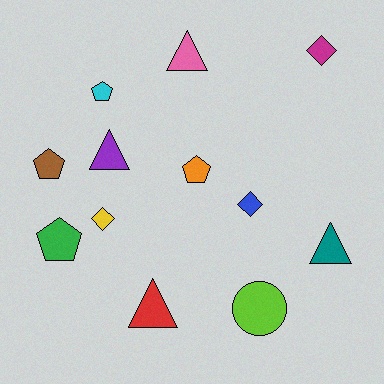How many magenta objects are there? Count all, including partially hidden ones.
There is 1 magenta object.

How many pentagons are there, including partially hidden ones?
There are 4 pentagons.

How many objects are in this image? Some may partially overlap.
There are 12 objects.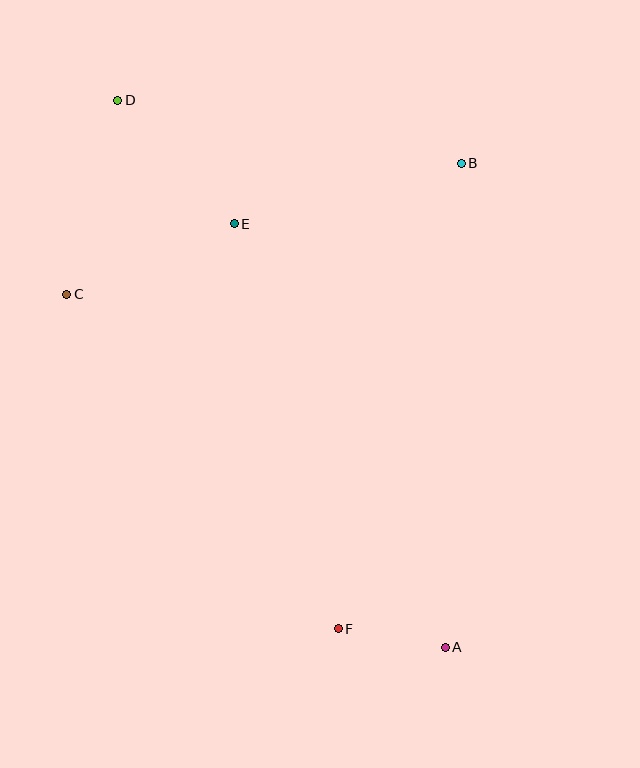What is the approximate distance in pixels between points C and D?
The distance between C and D is approximately 200 pixels.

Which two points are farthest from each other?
Points A and D are farthest from each other.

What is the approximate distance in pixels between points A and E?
The distance between A and E is approximately 473 pixels.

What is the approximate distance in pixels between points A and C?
The distance between A and C is approximately 517 pixels.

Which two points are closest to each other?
Points A and F are closest to each other.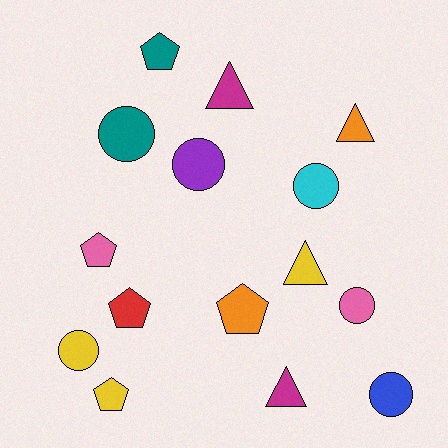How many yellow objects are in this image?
There are 3 yellow objects.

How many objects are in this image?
There are 15 objects.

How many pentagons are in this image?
There are 5 pentagons.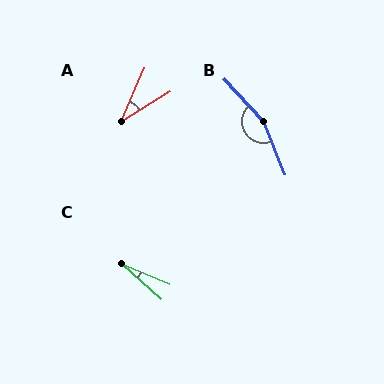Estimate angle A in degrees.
Approximately 35 degrees.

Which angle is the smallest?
C, at approximately 19 degrees.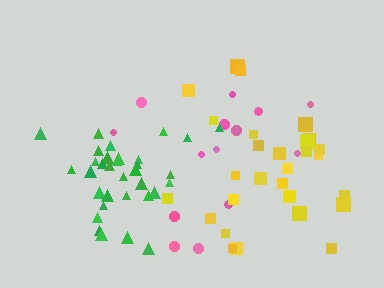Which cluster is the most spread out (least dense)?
Pink.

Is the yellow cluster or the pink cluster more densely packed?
Yellow.